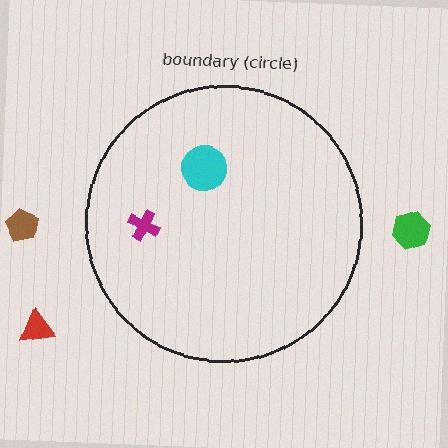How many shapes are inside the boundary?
2 inside, 3 outside.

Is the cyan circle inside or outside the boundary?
Inside.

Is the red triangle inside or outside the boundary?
Outside.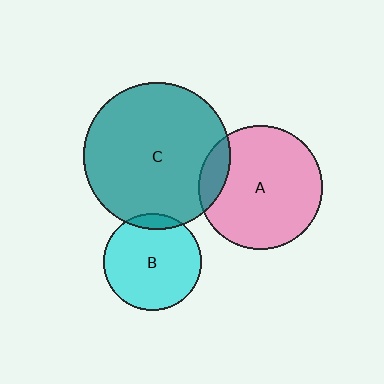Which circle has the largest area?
Circle C (teal).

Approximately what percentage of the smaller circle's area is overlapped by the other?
Approximately 10%.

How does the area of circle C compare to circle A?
Approximately 1.4 times.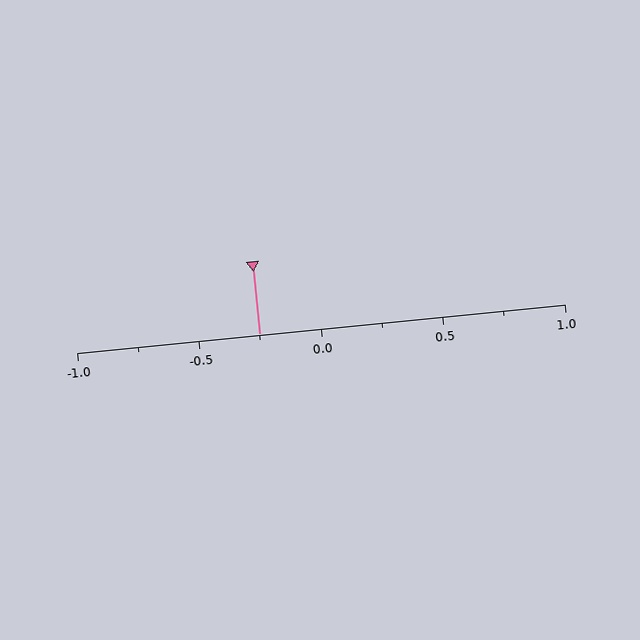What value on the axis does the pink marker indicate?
The marker indicates approximately -0.25.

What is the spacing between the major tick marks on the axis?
The major ticks are spaced 0.5 apart.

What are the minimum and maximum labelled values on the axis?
The axis runs from -1.0 to 1.0.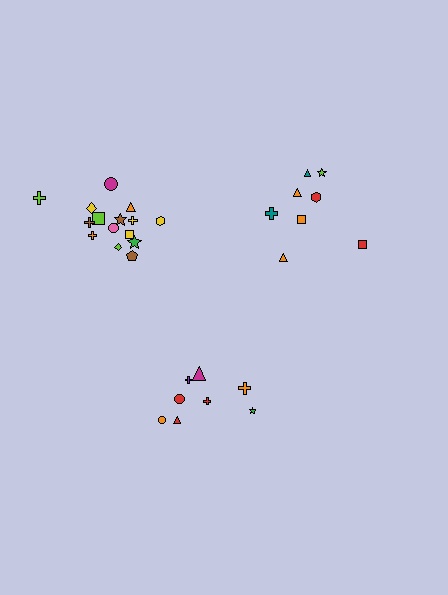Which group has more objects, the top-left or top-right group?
The top-left group.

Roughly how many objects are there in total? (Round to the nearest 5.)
Roughly 30 objects in total.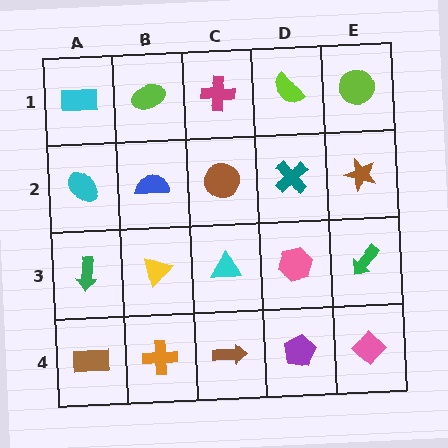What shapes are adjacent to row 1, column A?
A cyan ellipse (row 2, column A), a lime ellipse (row 1, column B).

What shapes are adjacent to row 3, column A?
A cyan ellipse (row 2, column A), a brown rectangle (row 4, column A), a yellow triangle (row 3, column B).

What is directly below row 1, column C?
A brown circle.